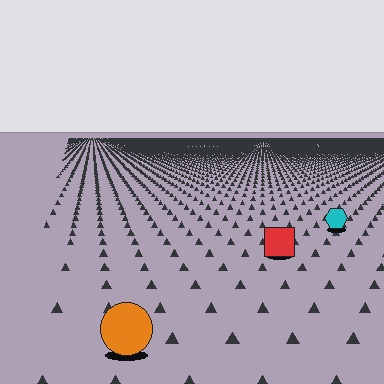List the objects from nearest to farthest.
From nearest to farthest: the orange circle, the red square, the cyan hexagon.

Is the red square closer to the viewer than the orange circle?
No. The orange circle is closer — you can tell from the texture gradient: the ground texture is coarser near it.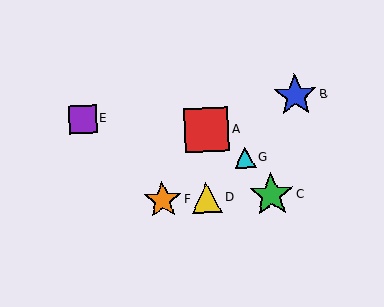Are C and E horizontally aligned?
No, C is at y≈195 and E is at y≈119.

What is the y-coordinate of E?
Object E is at y≈119.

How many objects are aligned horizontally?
3 objects (C, D, F) are aligned horizontally.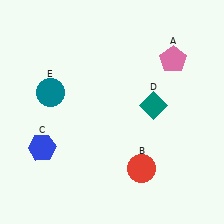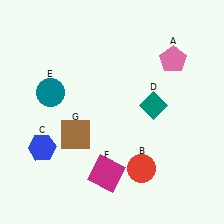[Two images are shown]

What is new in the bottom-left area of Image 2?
A magenta square (F) was added in the bottom-left area of Image 2.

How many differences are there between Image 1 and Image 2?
There are 2 differences between the two images.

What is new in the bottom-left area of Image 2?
A brown square (G) was added in the bottom-left area of Image 2.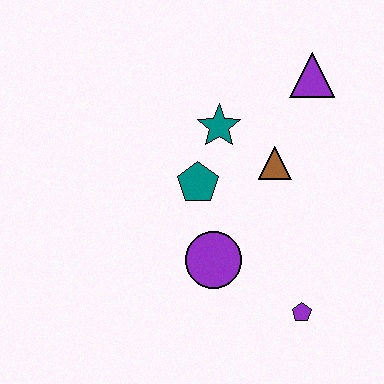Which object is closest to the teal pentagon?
The teal star is closest to the teal pentagon.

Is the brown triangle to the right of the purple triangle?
No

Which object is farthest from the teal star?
The purple pentagon is farthest from the teal star.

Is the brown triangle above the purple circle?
Yes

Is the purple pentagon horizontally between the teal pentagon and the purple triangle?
Yes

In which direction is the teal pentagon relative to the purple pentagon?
The teal pentagon is above the purple pentagon.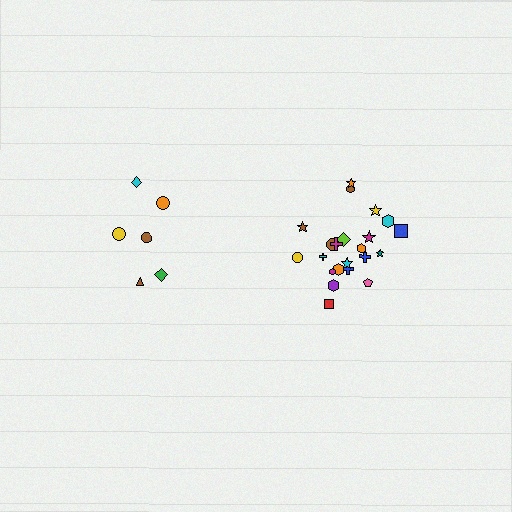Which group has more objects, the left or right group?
The right group.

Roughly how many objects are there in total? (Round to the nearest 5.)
Roughly 30 objects in total.